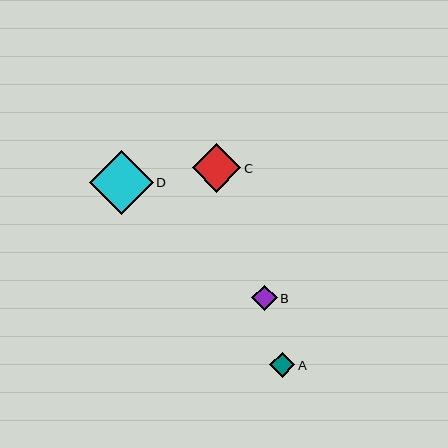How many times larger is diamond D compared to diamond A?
Diamond D is approximately 2.5 times the size of diamond A.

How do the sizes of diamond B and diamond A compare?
Diamond B and diamond A are approximately the same size.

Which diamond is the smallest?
Diamond A is the smallest with a size of approximately 25 pixels.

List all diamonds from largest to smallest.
From largest to smallest: D, C, B, A.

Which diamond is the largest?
Diamond D is the largest with a size of approximately 64 pixels.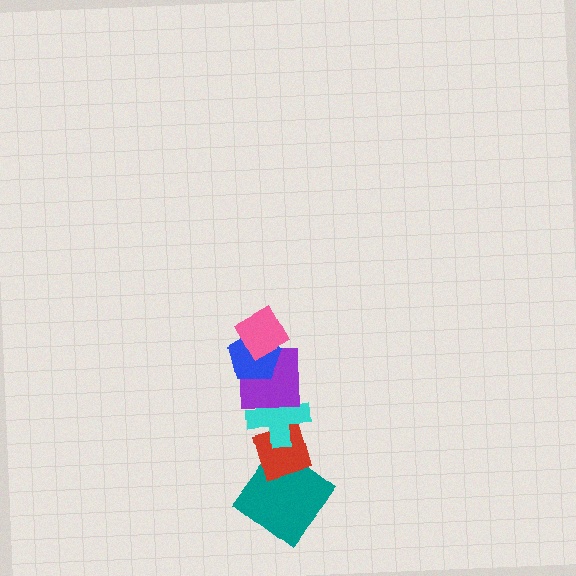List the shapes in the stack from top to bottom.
From top to bottom: the pink square, the blue pentagon, the purple square, the cyan cross, the red diamond, the teal diamond.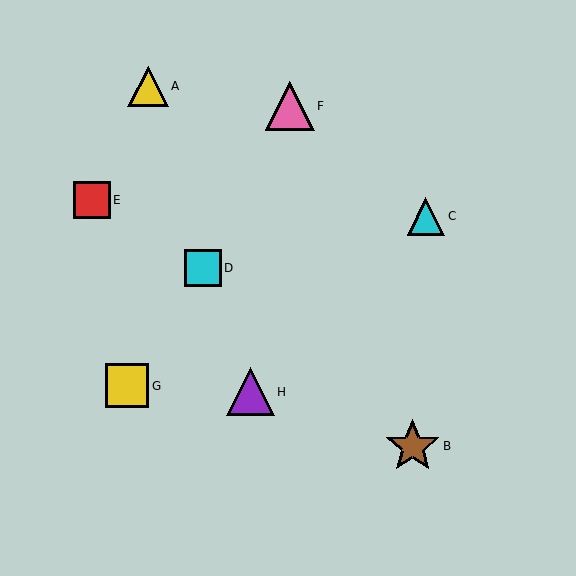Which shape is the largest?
The brown star (labeled B) is the largest.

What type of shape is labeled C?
Shape C is a cyan triangle.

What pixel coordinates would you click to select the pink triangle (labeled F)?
Click at (290, 106) to select the pink triangle F.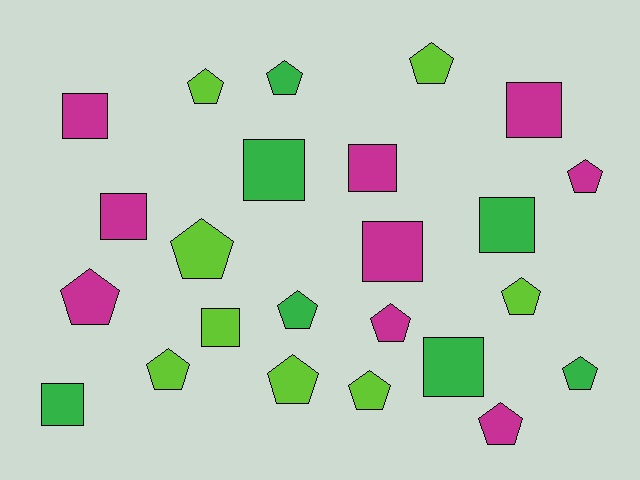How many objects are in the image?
There are 24 objects.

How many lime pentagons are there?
There are 7 lime pentagons.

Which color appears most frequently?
Magenta, with 9 objects.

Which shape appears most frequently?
Pentagon, with 14 objects.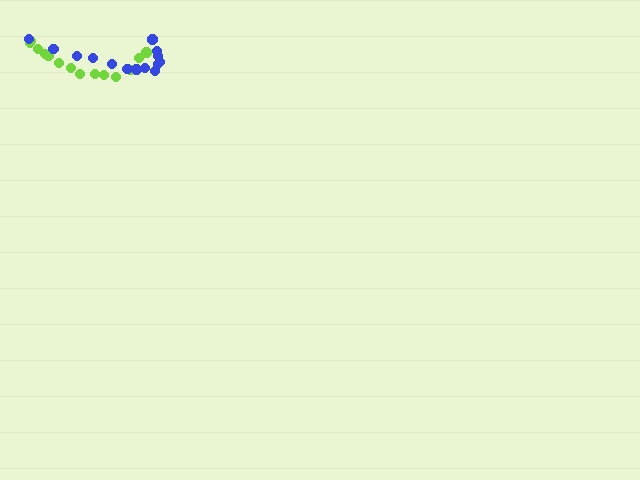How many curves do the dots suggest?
There are 2 distinct paths.